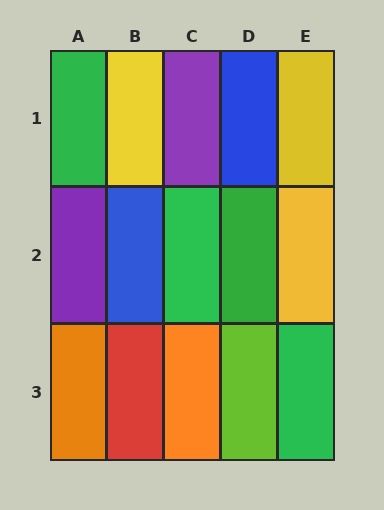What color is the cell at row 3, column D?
Lime.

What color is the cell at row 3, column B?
Red.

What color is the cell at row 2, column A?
Purple.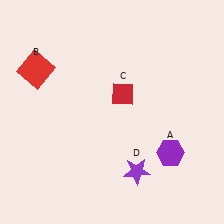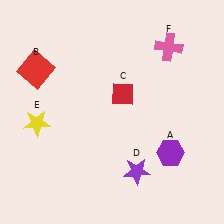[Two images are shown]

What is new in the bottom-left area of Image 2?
A yellow star (E) was added in the bottom-left area of Image 2.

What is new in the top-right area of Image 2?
A pink cross (F) was added in the top-right area of Image 2.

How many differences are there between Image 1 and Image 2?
There are 2 differences between the two images.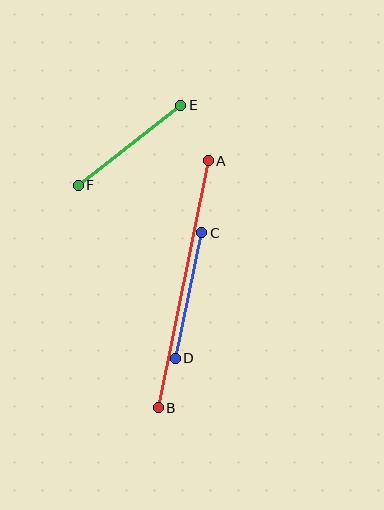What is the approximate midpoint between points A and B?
The midpoint is at approximately (183, 284) pixels.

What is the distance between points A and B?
The distance is approximately 252 pixels.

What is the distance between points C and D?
The distance is approximately 128 pixels.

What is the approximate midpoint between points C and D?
The midpoint is at approximately (189, 295) pixels.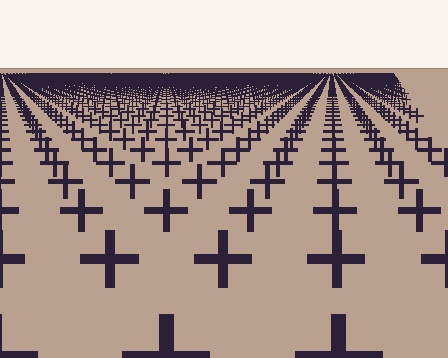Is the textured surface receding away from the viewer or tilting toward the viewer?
The surface is receding away from the viewer. Texture elements get smaller and denser toward the top.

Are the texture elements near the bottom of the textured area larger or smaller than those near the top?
Larger. Near the bottom, elements are closer to the viewer and appear at a bigger on-screen size.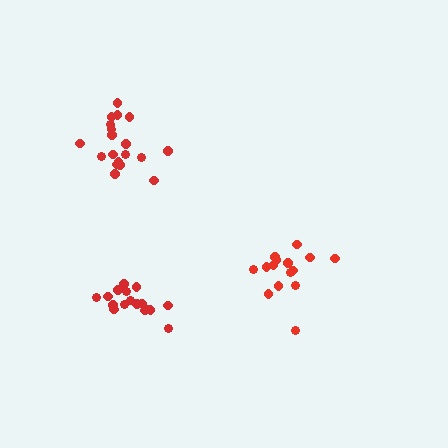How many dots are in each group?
Group 1: 15 dots, Group 2: 17 dots, Group 3: 19 dots (51 total).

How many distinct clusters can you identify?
There are 3 distinct clusters.